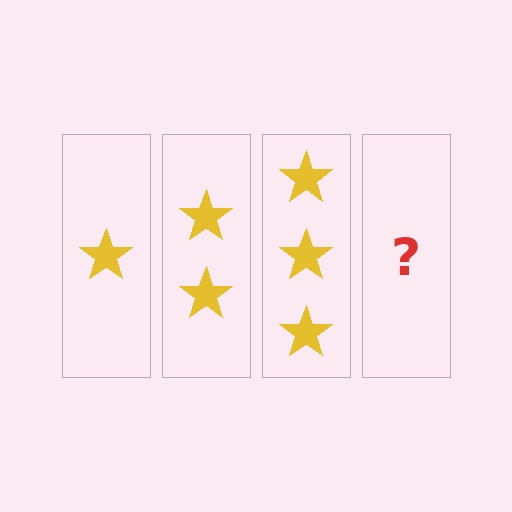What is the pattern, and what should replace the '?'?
The pattern is that each step adds one more star. The '?' should be 4 stars.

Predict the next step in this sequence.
The next step is 4 stars.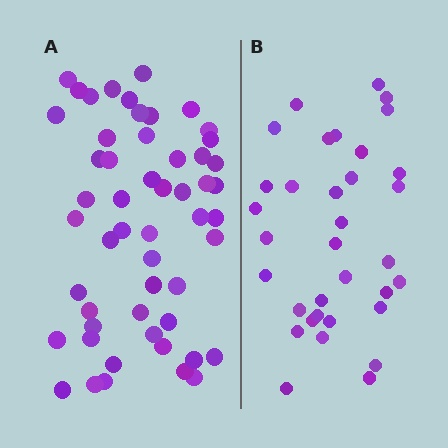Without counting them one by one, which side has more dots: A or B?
Region A (the left region) has more dots.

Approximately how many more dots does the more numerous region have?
Region A has approximately 20 more dots than region B.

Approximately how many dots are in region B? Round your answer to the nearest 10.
About 30 dots. (The exact count is 34, which rounds to 30.)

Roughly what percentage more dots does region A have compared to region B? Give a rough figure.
About 55% more.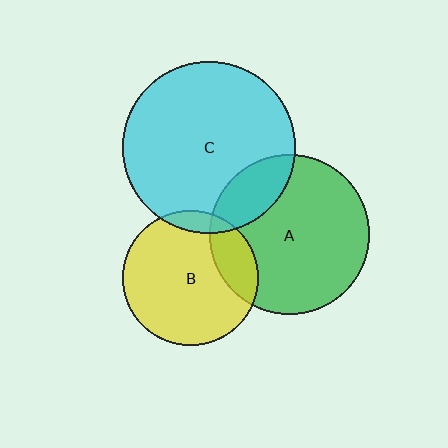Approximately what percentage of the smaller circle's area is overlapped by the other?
Approximately 20%.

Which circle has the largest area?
Circle C (cyan).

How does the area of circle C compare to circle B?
Approximately 1.6 times.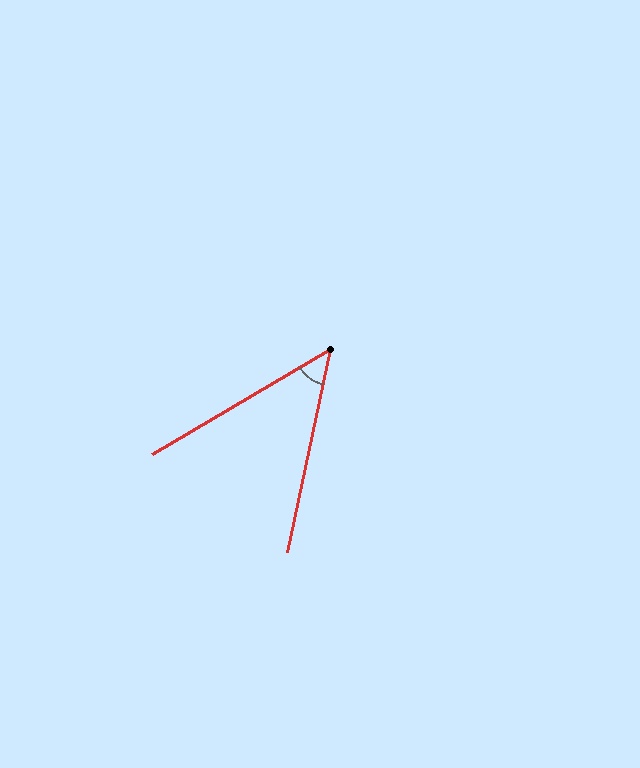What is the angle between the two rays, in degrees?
Approximately 48 degrees.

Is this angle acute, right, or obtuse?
It is acute.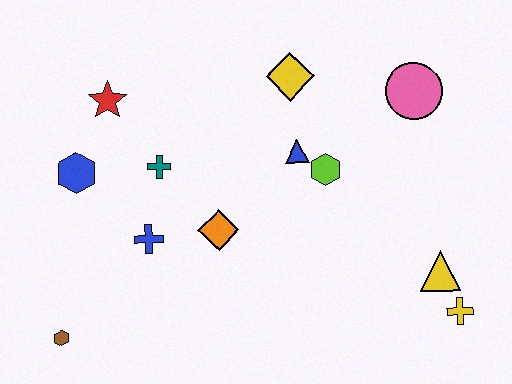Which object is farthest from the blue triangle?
The brown hexagon is farthest from the blue triangle.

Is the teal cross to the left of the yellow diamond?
Yes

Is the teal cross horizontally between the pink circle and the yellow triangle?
No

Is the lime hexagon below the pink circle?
Yes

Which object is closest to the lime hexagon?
The blue triangle is closest to the lime hexagon.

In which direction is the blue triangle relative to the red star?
The blue triangle is to the right of the red star.